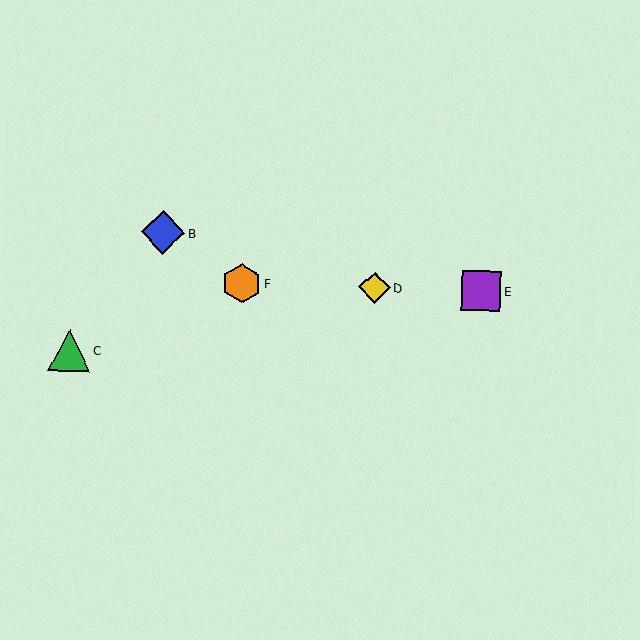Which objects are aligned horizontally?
Objects A, D, E, F are aligned horizontally.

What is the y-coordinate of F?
Object F is at y≈283.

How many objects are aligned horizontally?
4 objects (A, D, E, F) are aligned horizontally.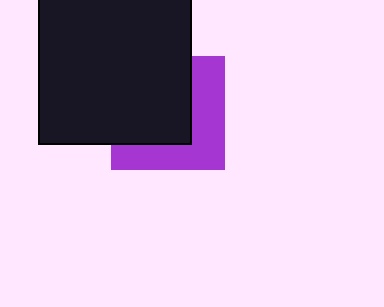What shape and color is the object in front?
The object in front is a black rectangle.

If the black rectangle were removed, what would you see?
You would see the complete purple square.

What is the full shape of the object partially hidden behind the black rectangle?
The partially hidden object is a purple square.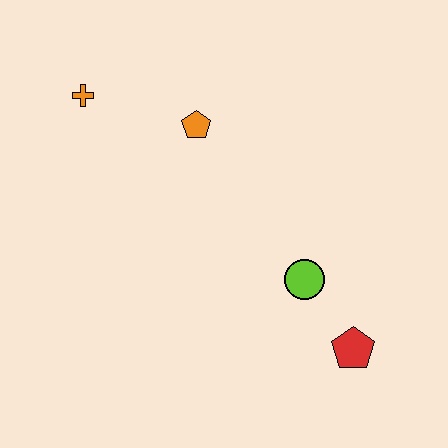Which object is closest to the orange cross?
The orange pentagon is closest to the orange cross.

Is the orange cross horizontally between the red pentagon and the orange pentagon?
No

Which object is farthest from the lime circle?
The orange cross is farthest from the lime circle.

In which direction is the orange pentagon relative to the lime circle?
The orange pentagon is above the lime circle.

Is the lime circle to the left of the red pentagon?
Yes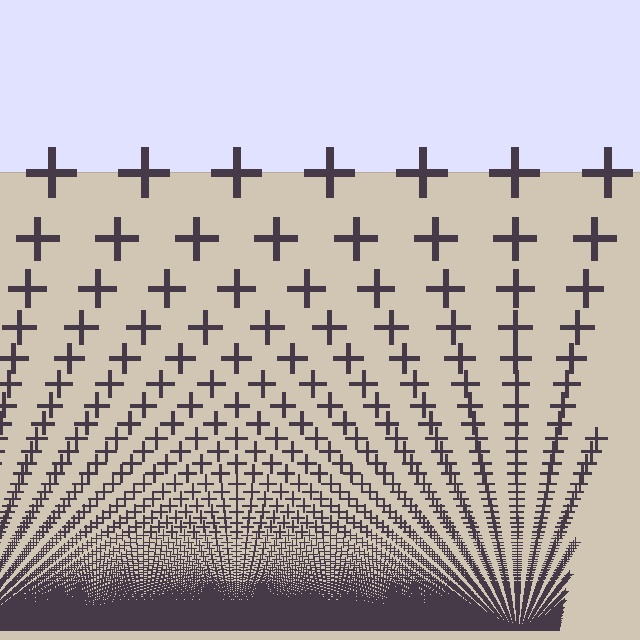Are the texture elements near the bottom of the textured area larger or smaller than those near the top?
Smaller. The gradient is inverted — elements near the bottom are smaller and denser.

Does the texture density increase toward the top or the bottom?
Density increases toward the bottom.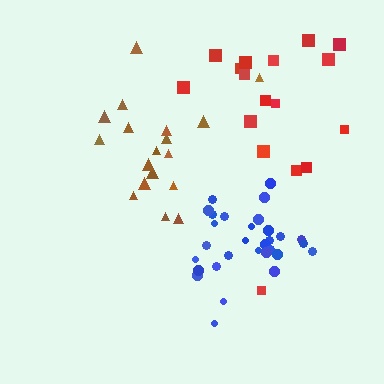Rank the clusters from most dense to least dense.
blue, brown, red.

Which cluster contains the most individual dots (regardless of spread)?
Blue (30).